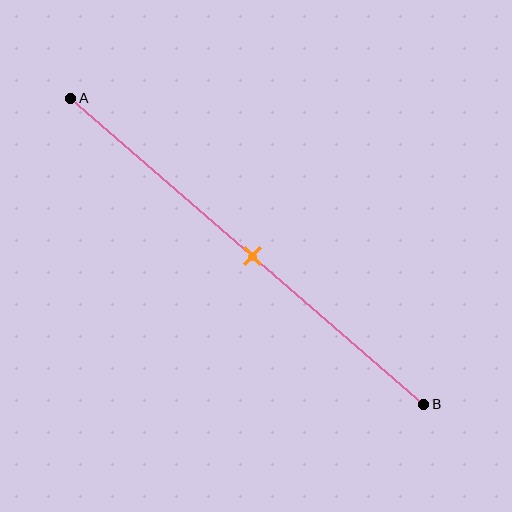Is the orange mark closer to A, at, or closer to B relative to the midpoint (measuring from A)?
The orange mark is approximately at the midpoint of segment AB.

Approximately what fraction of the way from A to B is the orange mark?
The orange mark is approximately 50% of the way from A to B.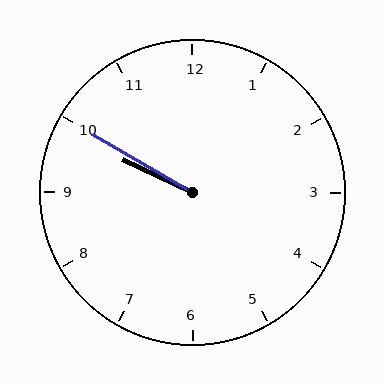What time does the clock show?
9:50.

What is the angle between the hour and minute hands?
Approximately 5 degrees.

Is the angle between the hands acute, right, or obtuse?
It is acute.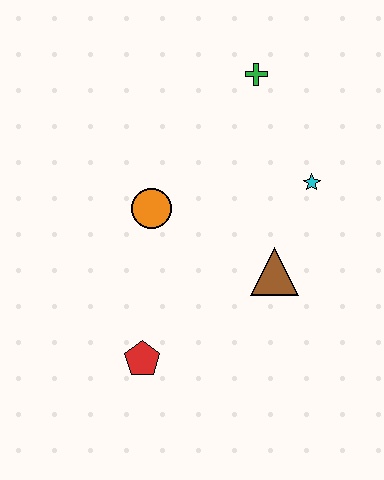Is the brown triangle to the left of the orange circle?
No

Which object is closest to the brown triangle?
The cyan star is closest to the brown triangle.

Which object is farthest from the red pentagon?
The green cross is farthest from the red pentagon.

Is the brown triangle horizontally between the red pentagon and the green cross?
No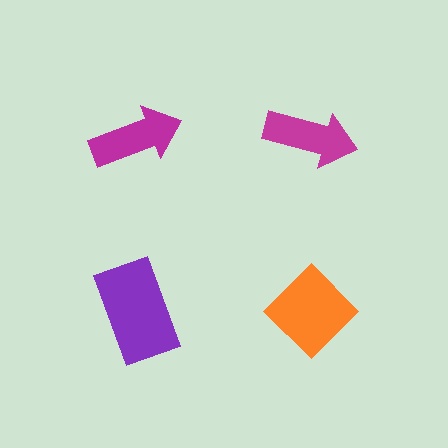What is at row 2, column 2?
An orange diamond.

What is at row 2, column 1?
A purple rectangle.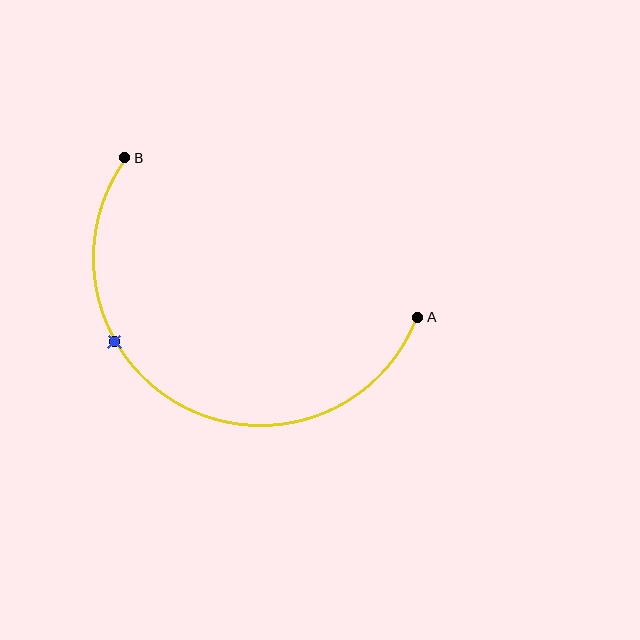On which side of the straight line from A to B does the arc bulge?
The arc bulges below the straight line connecting A and B.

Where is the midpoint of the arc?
The arc midpoint is the point on the curve farthest from the straight line joining A and B. It sits below that line.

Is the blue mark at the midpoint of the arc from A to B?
No. The blue mark lies on the arc but is closer to endpoint B. The arc midpoint would be at the point on the curve equidistant along the arc from both A and B.